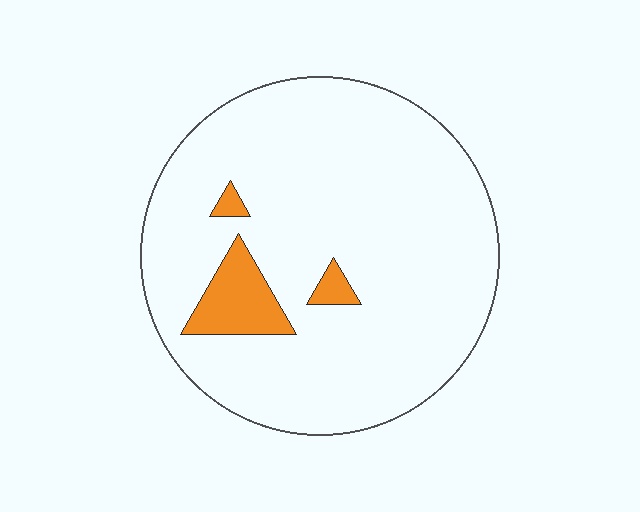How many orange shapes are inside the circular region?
3.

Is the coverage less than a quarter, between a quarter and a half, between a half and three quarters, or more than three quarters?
Less than a quarter.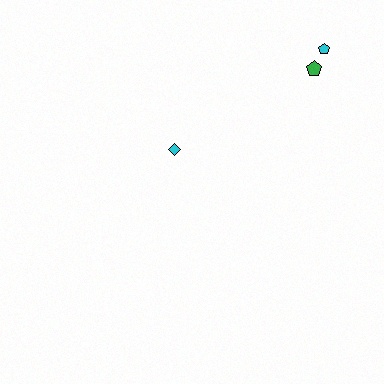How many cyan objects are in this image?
There are 2 cyan objects.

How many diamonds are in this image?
There is 1 diamond.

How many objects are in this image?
There are 3 objects.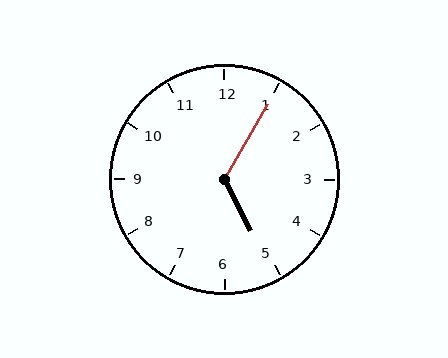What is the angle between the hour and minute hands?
Approximately 122 degrees.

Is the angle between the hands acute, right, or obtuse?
It is obtuse.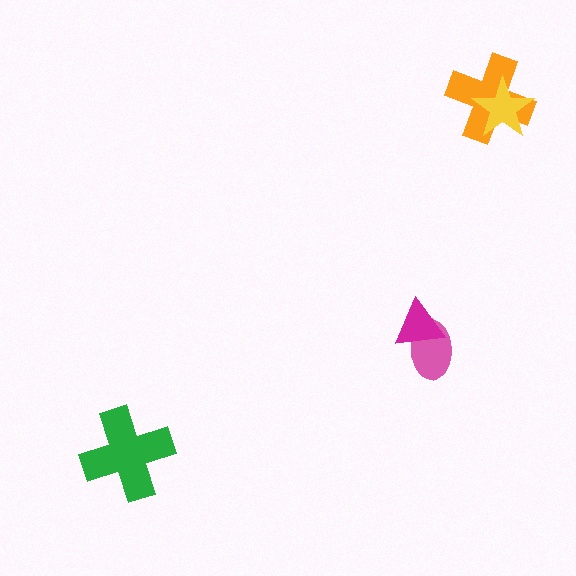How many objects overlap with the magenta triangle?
1 object overlaps with the magenta triangle.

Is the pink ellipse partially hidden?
Yes, it is partially covered by another shape.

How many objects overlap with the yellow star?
1 object overlaps with the yellow star.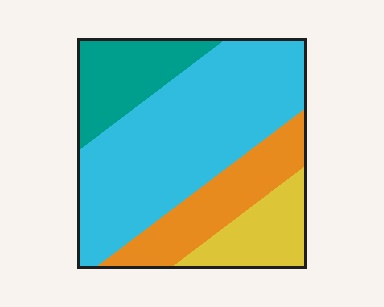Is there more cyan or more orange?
Cyan.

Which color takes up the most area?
Cyan, at roughly 50%.